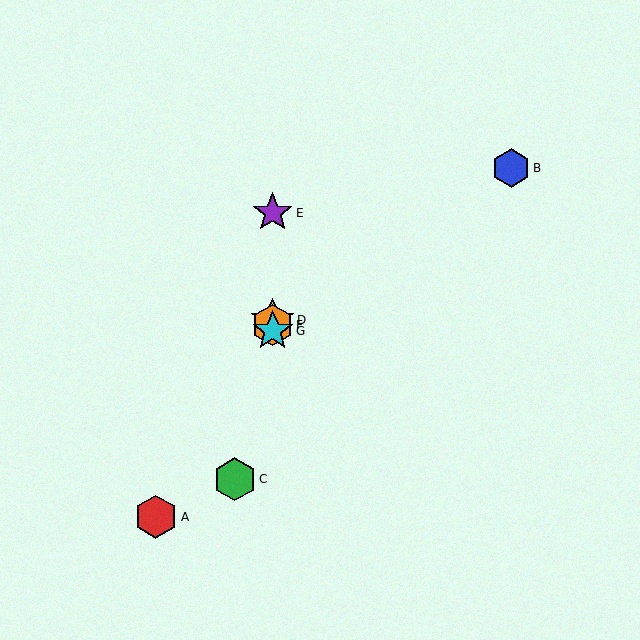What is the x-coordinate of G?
Object G is at x≈273.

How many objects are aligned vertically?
4 objects (D, E, F, G) are aligned vertically.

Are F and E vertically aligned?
Yes, both are at x≈273.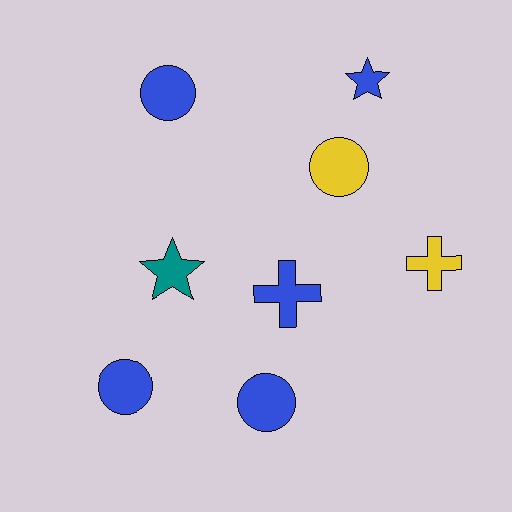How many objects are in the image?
There are 8 objects.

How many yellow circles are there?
There is 1 yellow circle.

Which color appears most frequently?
Blue, with 5 objects.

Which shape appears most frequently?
Circle, with 4 objects.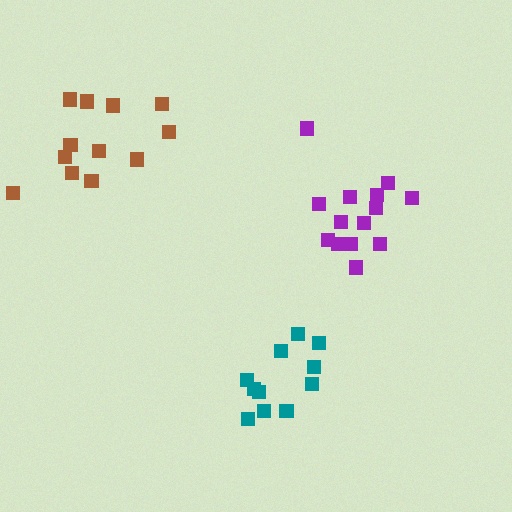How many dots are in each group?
Group 1: 11 dots, Group 2: 14 dots, Group 3: 12 dots (37 total).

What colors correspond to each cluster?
The clusters are colored: teal, purple, brown.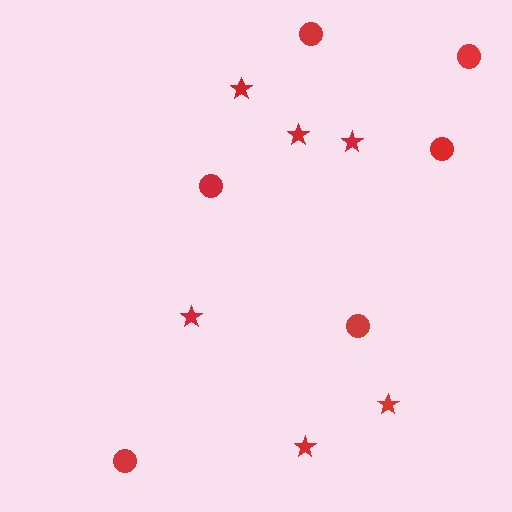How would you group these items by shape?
There are 2 groups: one group of stars (6) and one group of circles (6).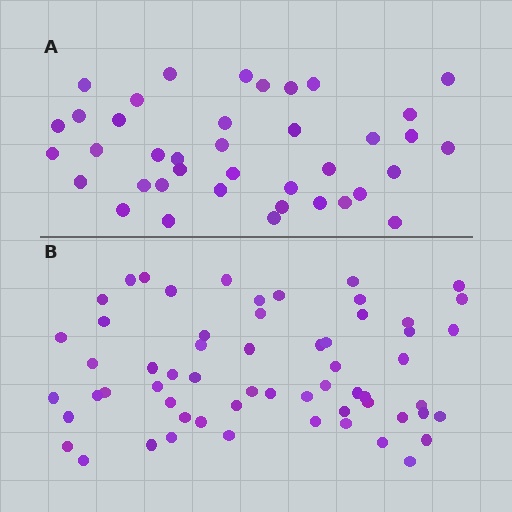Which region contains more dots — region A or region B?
Region B (the bottom region) has more dots.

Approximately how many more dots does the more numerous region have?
Region B has approximately 20 more dots than region A.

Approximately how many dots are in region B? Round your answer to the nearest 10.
About 60 dots.